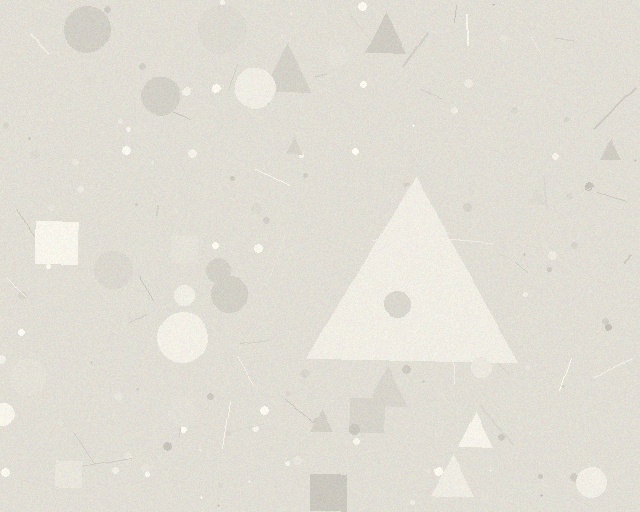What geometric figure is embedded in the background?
A triangle is embedded in the background.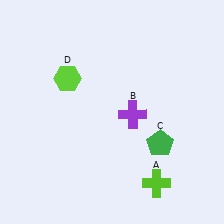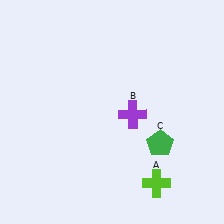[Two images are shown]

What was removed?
The lime hexagon (D) was removed in Image 2.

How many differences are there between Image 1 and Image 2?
There is 1 difference between the two images.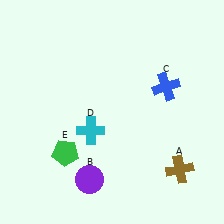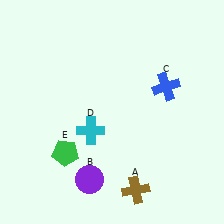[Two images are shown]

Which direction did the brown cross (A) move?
The brown cross (A) moved left.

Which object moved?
The brown cross (A) moved left.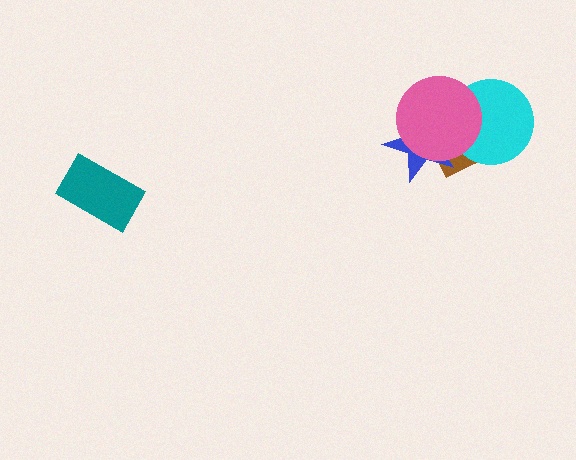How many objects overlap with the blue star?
3 objects overlap with the blue star.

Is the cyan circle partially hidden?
Yes, it is partially covered by another shape.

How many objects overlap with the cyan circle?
3 objects overlap with the cyan circle.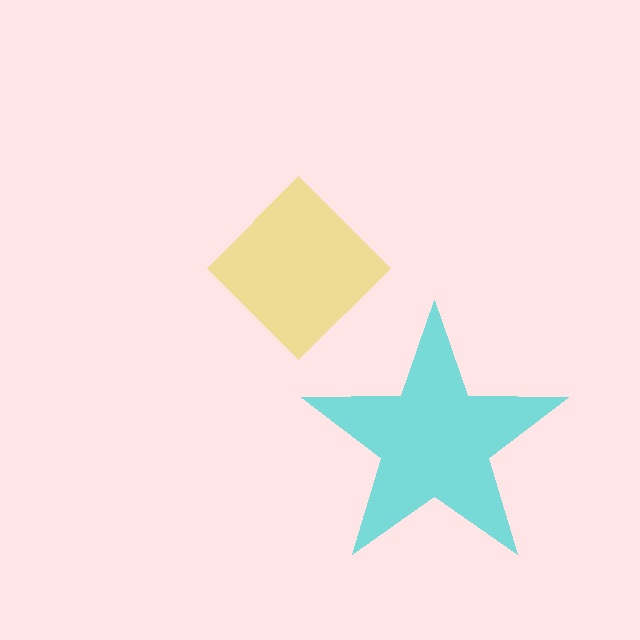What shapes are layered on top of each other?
The layered shapes are: a cyan star, a yellow diamond.